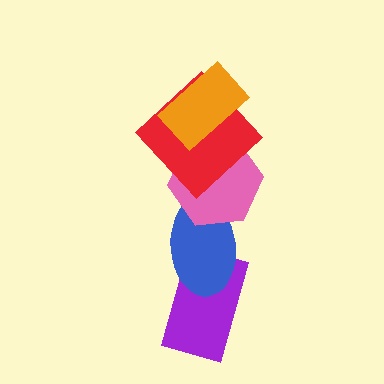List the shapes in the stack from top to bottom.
From top to bottom: the orange rectangle, the red diamond, the pink hexagon, the blue ellipse, the purple rectangle.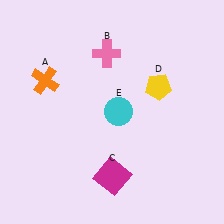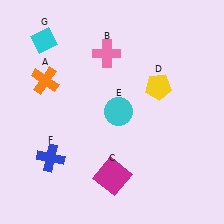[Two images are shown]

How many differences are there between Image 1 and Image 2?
There are 2 differences between the two images.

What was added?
A blue cross (F), a cyan diamond (G) were added in Image 2.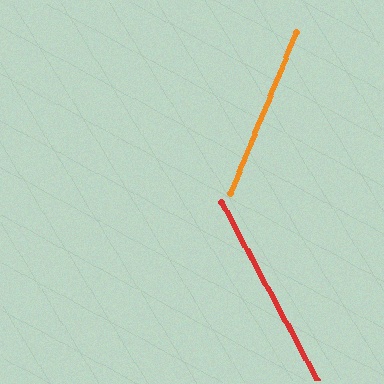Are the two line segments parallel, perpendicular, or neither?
Neither parallel nor perpendicular — they differ by about 50°.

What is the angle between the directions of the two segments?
Approximately 50 degrees.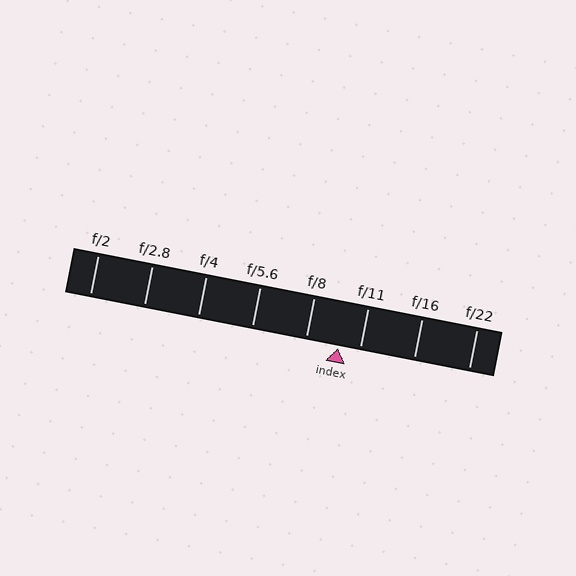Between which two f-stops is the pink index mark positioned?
The index mark is between f/8 and f/11.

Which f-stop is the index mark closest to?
The index mark is closest to f/11.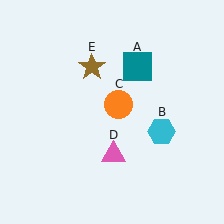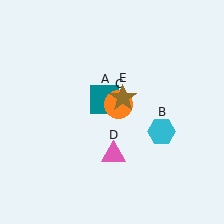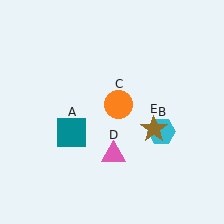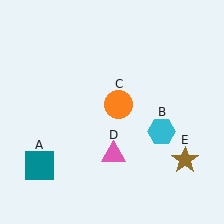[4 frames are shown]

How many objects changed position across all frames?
2 objects changed position: teal square (object A), brown star (object E).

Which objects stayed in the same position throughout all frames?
Cyan hexagon (object B) and orange circle (object C) and pink triangle (object D) remained stationary.